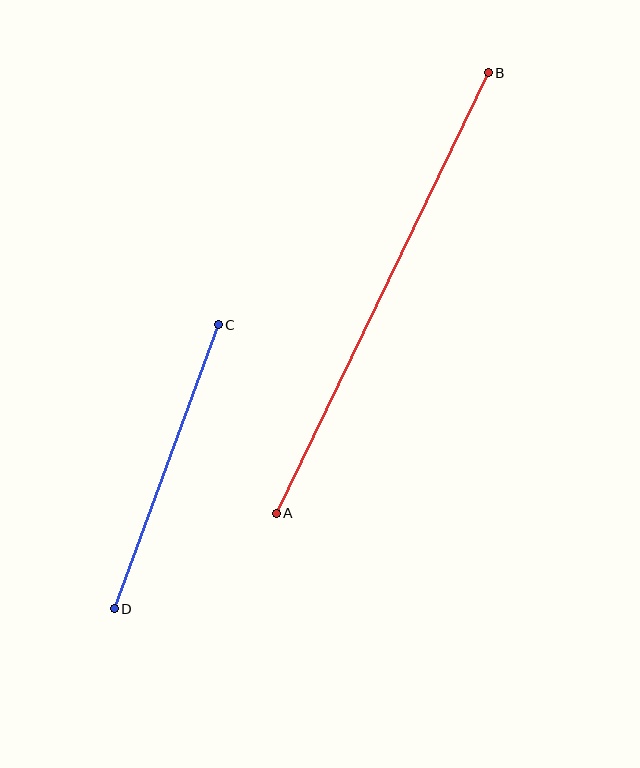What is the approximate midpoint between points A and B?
The midpoint is at approximately (382, 293) pixels.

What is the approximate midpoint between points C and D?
The midpoint is at approximately (166, 467) pixels.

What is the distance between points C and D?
The distance is approximately 303 pixels.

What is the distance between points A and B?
The distance is approximately 489 pixels.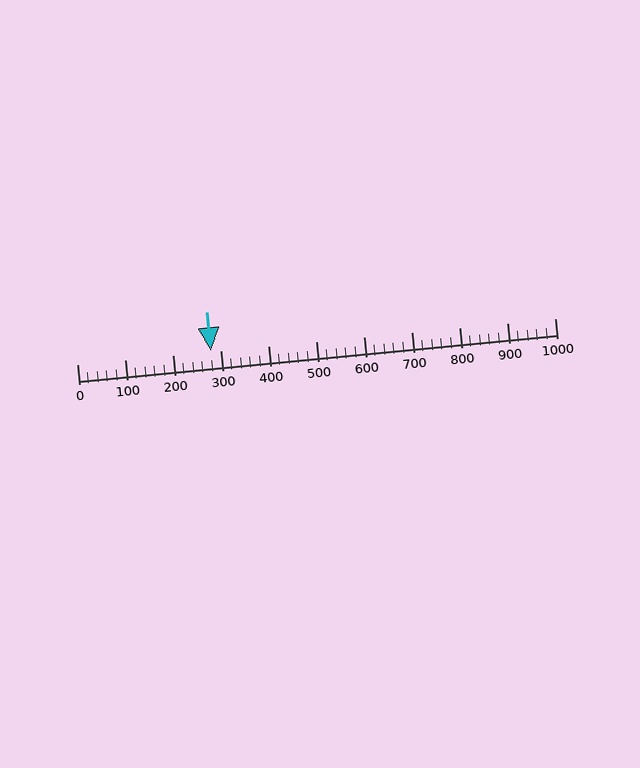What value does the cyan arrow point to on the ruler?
The cyan arrow points to approximately 280.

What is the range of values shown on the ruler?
The ruler shows values from 0 to 1000.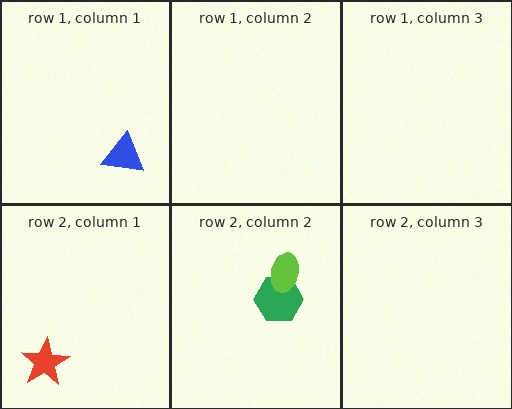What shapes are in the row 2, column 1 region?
The red star.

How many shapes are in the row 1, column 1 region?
1.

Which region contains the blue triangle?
The row 1, column 1 region.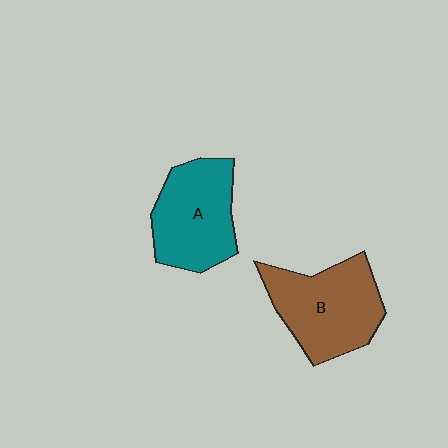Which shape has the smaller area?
Shape A (teal).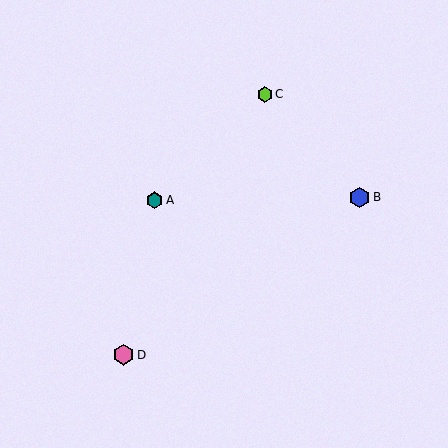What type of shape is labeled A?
Shape A is a teal hexagon.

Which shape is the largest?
The blue hexagon (labeled B) is the largest.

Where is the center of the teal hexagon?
The center of the teal hexagon is at (155, 200).